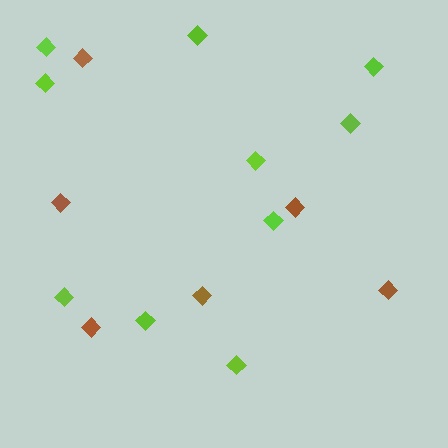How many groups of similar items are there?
There are 2 groups: one group of lime diamonds (10) and one group of brown diamonds (6).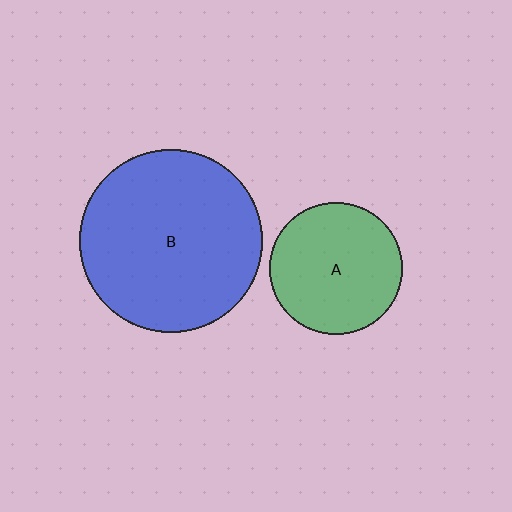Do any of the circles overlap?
No, none of the circles overlap.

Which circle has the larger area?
Circle B (blue).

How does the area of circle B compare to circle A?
Approximately 1.9 times.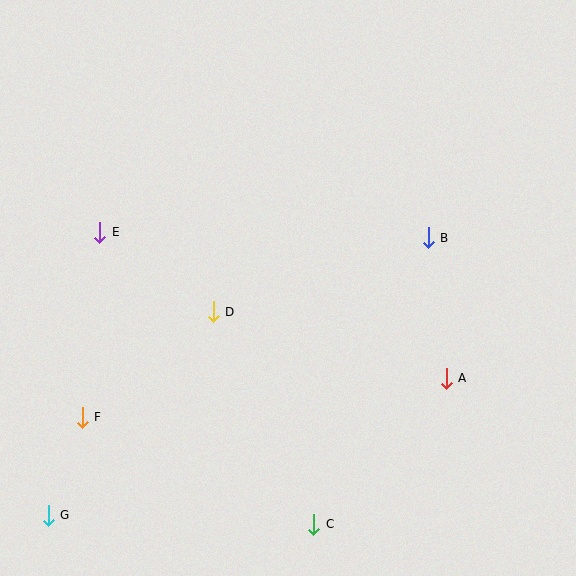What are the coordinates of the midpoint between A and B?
The midpoint between A and B is at (437, 308).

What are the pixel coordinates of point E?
Point E is at (100, 232).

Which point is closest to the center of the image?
Point D at (213, 312) is closest to the center.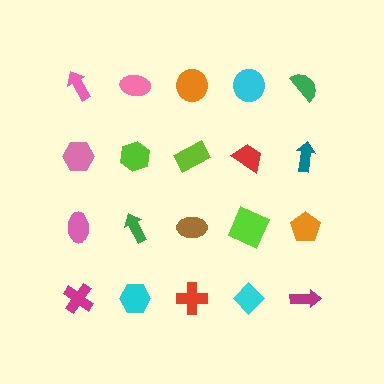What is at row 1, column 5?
A green semicircle.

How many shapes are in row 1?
5 shapes.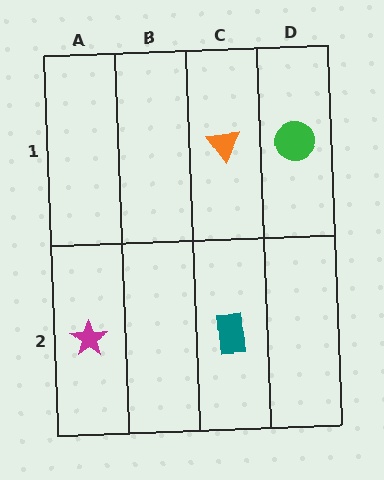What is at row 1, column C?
An orange triangle.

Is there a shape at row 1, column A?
No, that cell is empty.